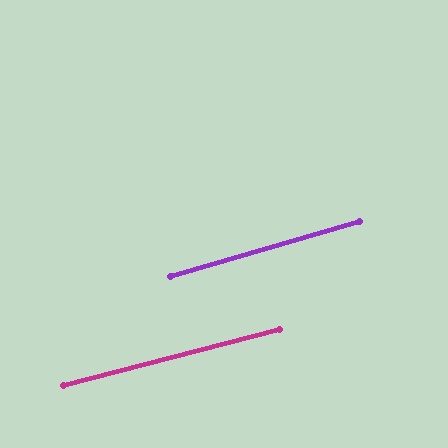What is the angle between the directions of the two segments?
Approximately 2 degrees.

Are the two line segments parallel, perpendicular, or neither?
Parallel — their directions differ by only 2.0°.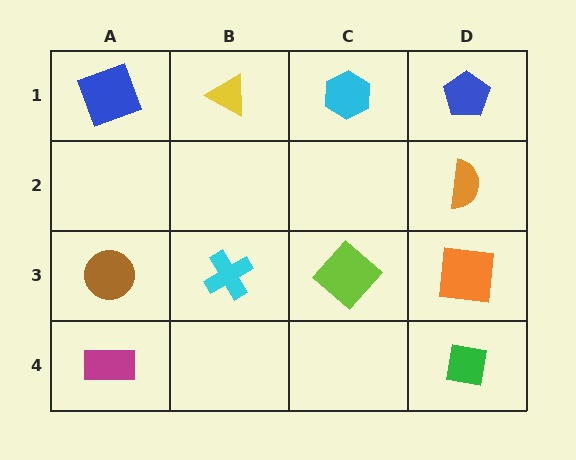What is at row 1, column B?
A yellow triangle.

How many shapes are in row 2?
1 shape.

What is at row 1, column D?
A blue pentagon.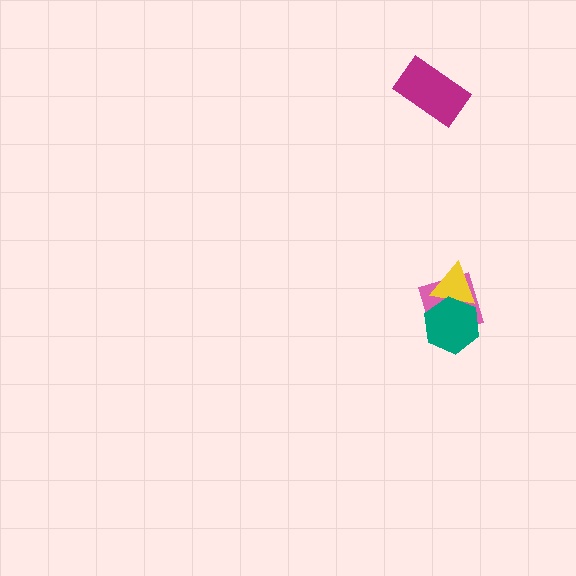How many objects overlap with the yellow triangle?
2 objects overlap with the yellow triangle.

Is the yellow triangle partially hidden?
Yes, it is partially covered by another shape.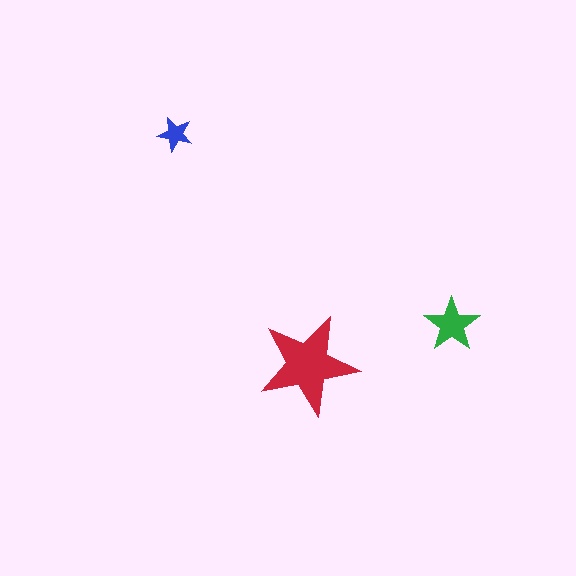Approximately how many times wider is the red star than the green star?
About 2 times wider.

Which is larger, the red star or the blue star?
The red one.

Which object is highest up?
The blue star is topmost.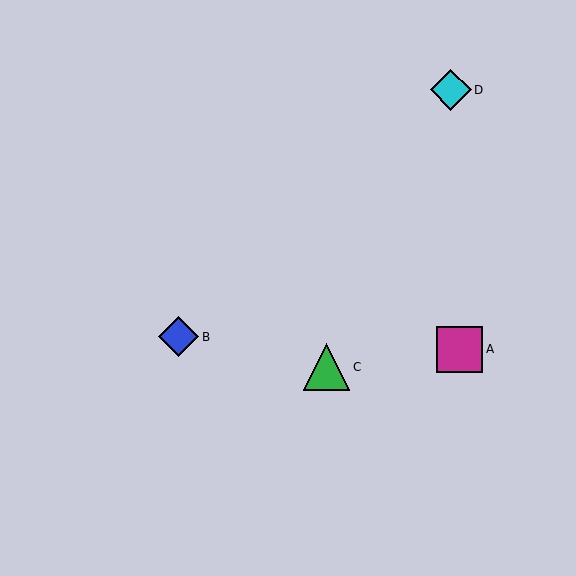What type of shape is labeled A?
Shape A is a magenta square.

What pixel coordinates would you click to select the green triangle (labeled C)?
Click at (326, 367) to select the green triangle C.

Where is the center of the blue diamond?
The center of the blue diamond is at (179, 337).